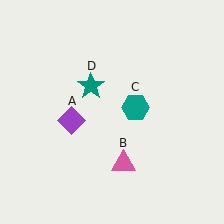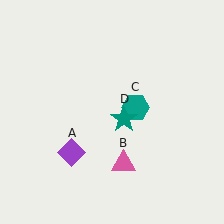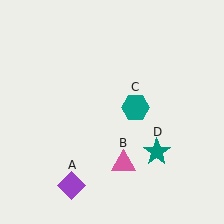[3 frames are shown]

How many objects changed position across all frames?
2 objects changed position: purple diamond (object A), teal star (object D).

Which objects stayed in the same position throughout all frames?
Pink triangle (object B) and teal hexagon (object C) remained stationary.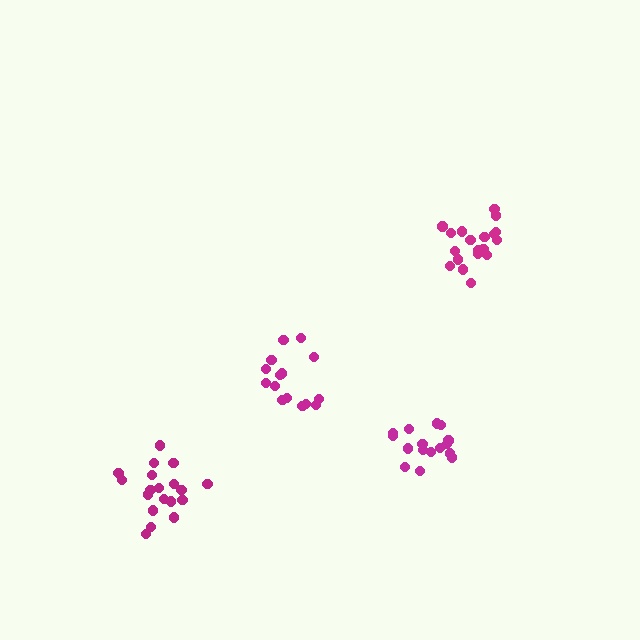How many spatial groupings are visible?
There are 4 spatial groupings.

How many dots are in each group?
Group 1: 16 dots, Group 2: 19 dots, Group 3: 15 dots, Group 4: 19 dots (69 total).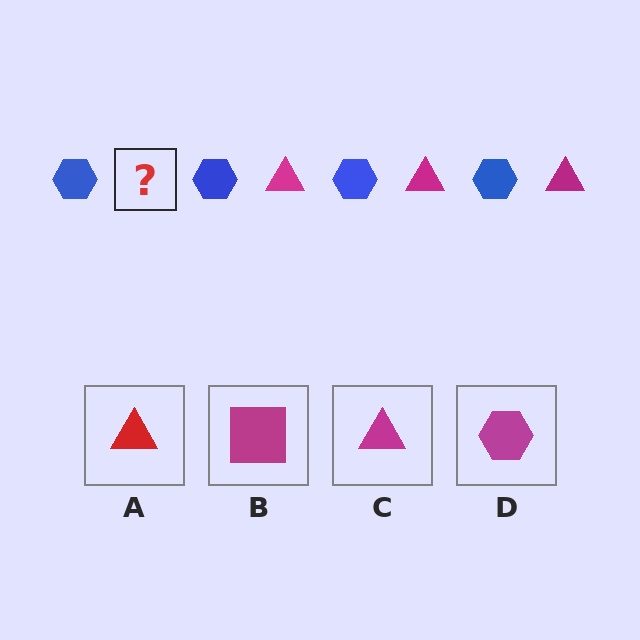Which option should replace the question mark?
Option C.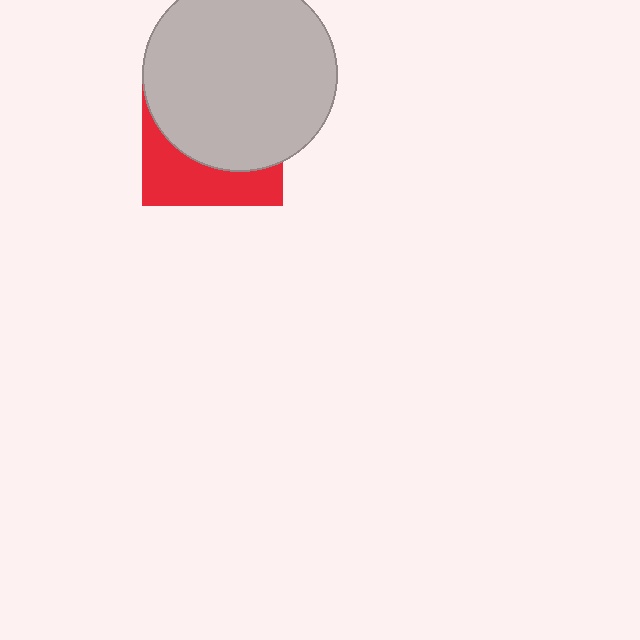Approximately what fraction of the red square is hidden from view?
Roughly 65% of the red square is hidden behind the light gray circle.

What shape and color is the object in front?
The object in front is a light gray circle.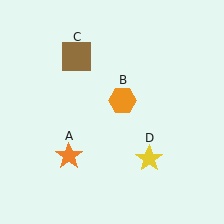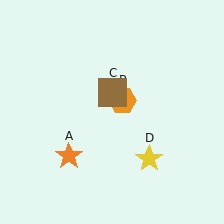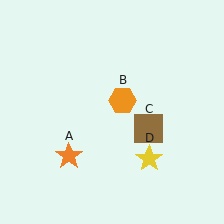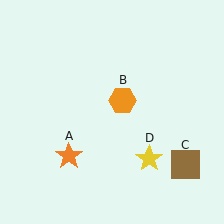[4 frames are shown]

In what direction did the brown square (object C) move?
The brown square (object C) moved down and to the right.